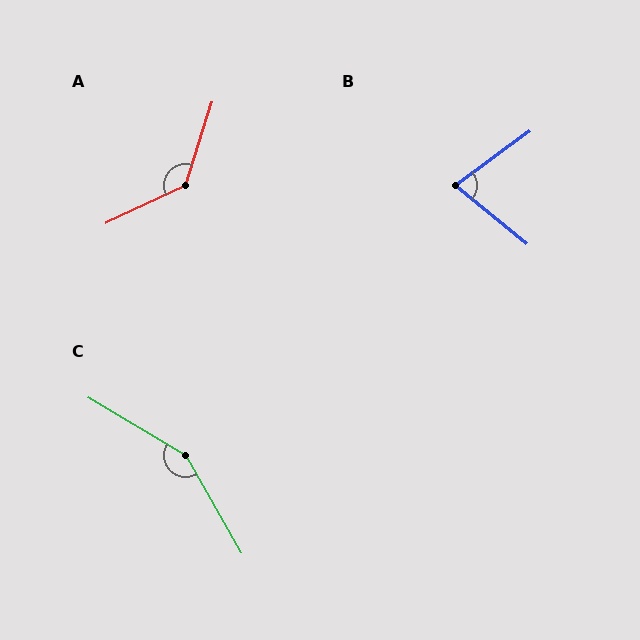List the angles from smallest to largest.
B (75°), A (133°), C (150°).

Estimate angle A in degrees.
Approximately 133 degrees.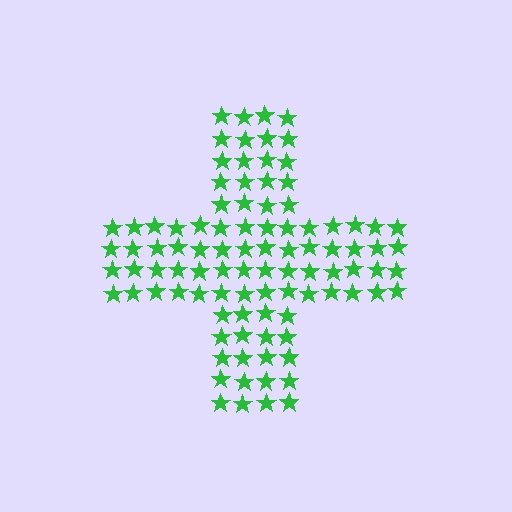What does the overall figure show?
The overall figure shows a cross.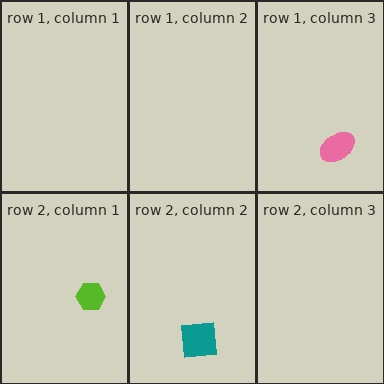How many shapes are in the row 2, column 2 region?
1.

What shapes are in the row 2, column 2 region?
The teal square.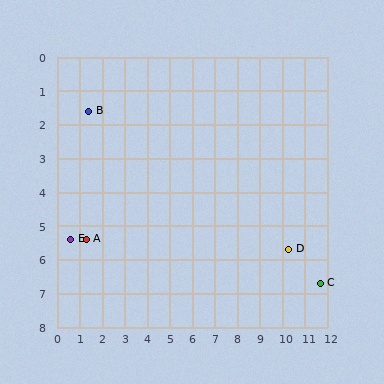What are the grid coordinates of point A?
Point A is at approximately (1.3, 5.4).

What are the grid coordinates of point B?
Point B is at approximately (1.4, 1.6).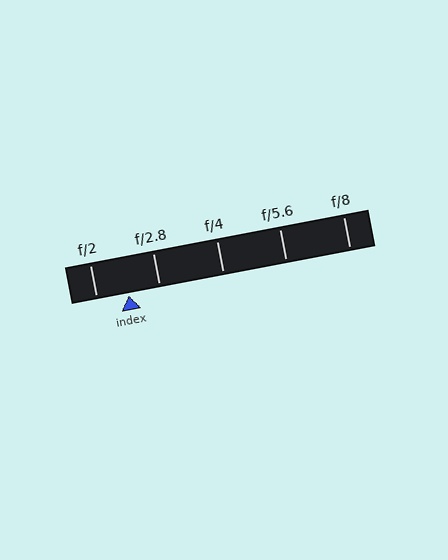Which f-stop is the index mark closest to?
The index mark is closest to f/2.8.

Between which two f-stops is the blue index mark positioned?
The index mark is between f/2 and f/2.8.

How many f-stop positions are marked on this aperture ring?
There are 5 f-stop positions marked.